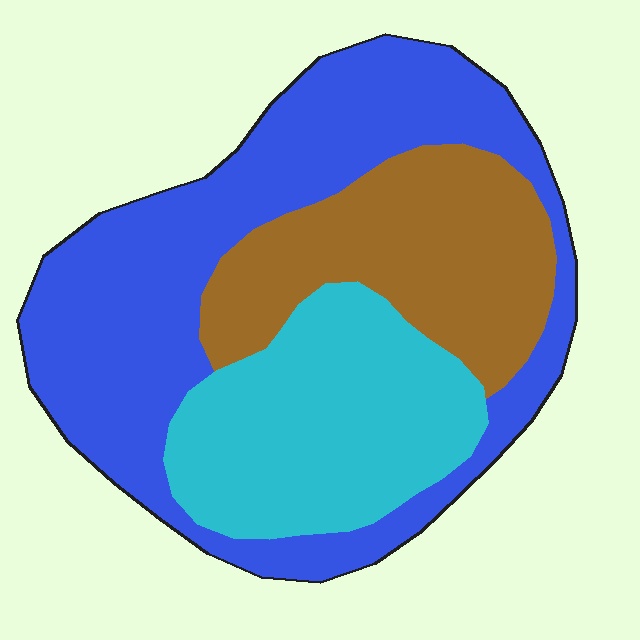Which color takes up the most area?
Blue, at roughly 50%.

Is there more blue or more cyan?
Blue.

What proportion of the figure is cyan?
Cyan covers roughly 25% of the figure.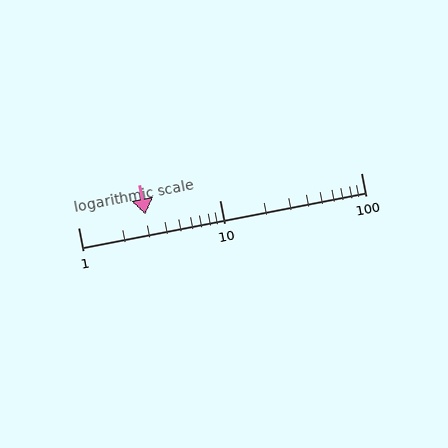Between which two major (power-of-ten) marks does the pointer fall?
The pointer is between 1 and 10.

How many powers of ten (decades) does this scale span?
The scale spans 2 decades, from 1 to 100.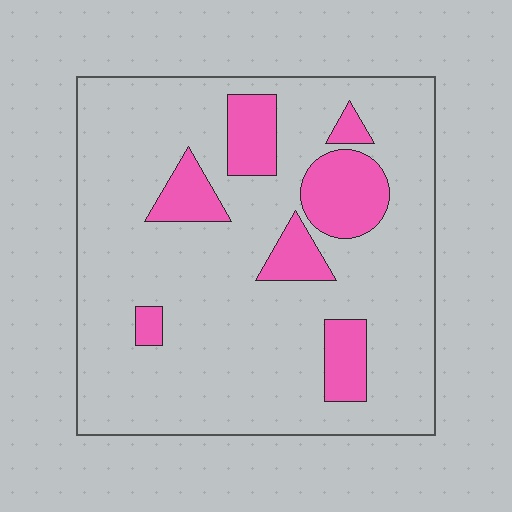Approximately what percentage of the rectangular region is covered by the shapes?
Approximately 15%.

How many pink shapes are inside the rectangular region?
7.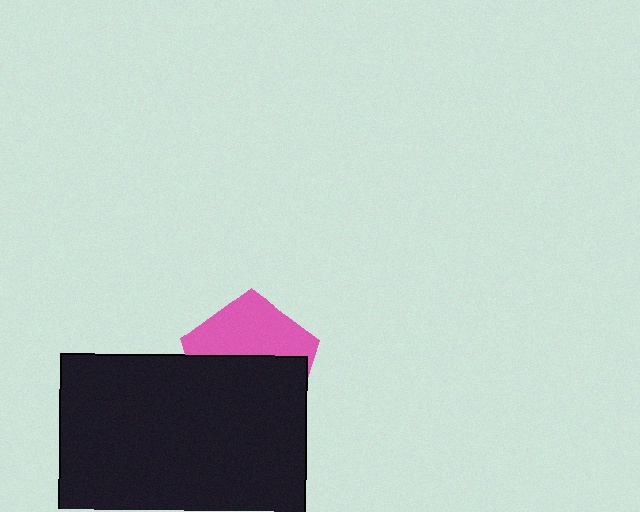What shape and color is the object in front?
The object in front is a black rectangle.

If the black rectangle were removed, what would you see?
You would see the complete pink pentagon.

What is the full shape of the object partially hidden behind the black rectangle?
The partially hidden object is a pink pentagon.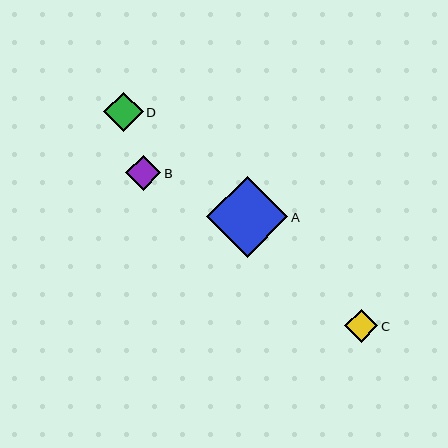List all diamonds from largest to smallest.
From largest to smallest: A, D, B, C.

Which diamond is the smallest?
Diamond C is the smallest with a size of approximately 33 pixels.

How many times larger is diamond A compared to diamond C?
Diamond A is approximately 2.4 times the size of diamond C.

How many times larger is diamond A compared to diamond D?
Diamond A is approximately 2.0 times the size of diamond D.